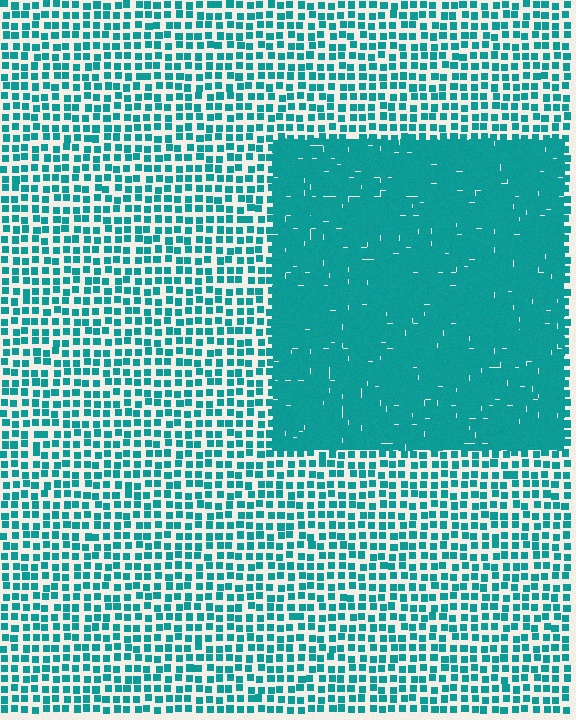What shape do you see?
I see a rectangle.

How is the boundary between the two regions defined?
The boundary is defined by a change in element density (approximately 2.6x ratio). All elements are the same color, size, and shape.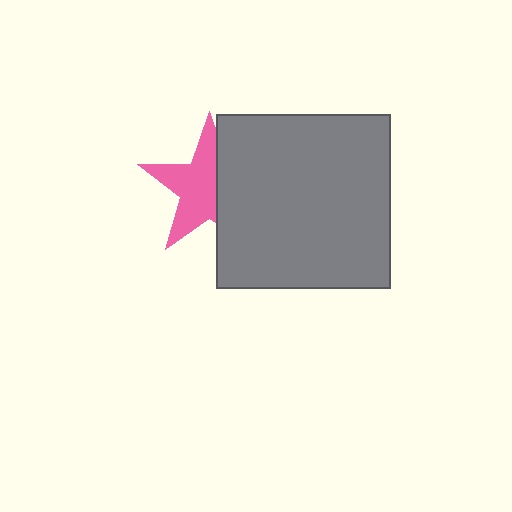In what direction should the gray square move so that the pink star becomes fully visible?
The gray square should move right. That is the shortest direction to clear the overlap and leave the pink star fully visible.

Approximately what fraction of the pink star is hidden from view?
Roughly 42% of the pink star is hidden behind the gray square.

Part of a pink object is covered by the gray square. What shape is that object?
It is a star.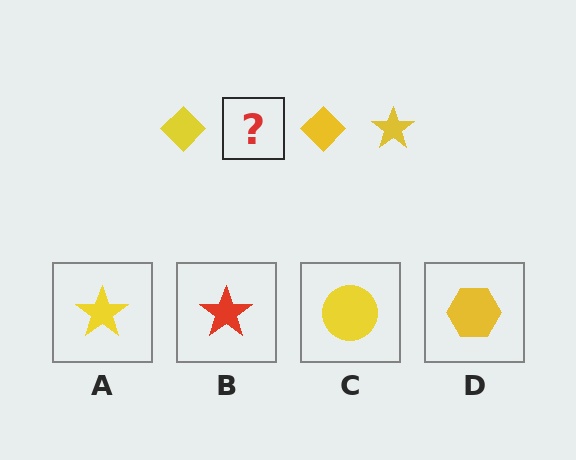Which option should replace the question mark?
Option A.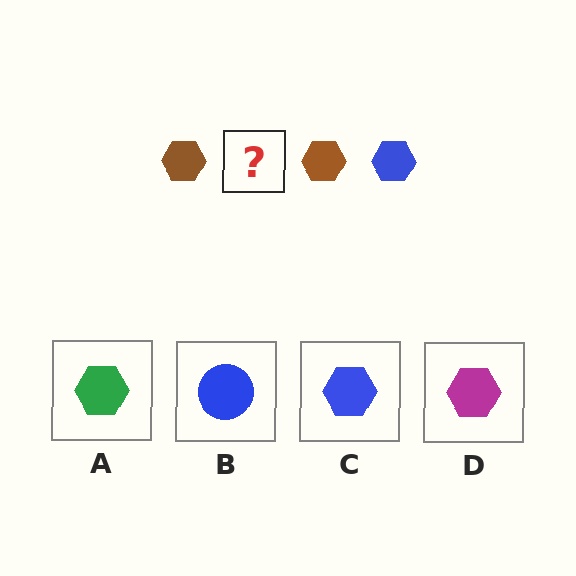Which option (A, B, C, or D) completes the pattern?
C.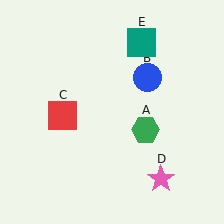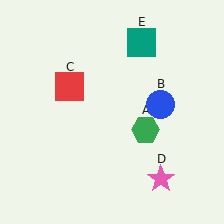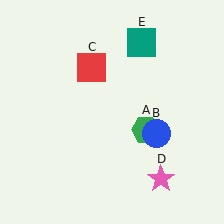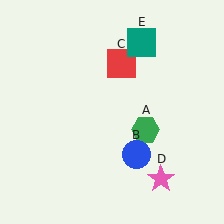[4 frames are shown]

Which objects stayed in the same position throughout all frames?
Green hexagon (object A) and pink star (object D) and teal square (object E) remained stationary.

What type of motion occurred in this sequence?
The blue circle (object B), red square (object C) rotated clockwise around the center of the scene.